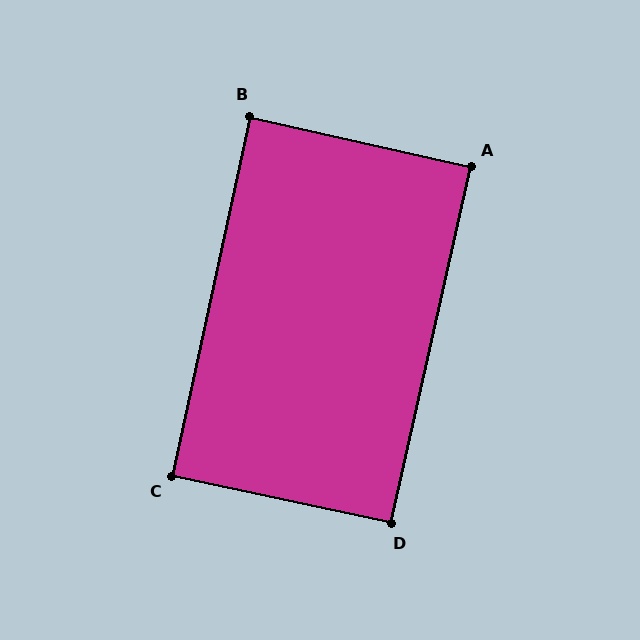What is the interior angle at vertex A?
Approximately 90 degrees (approximately right).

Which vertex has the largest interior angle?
D, at approximately 91 degrees.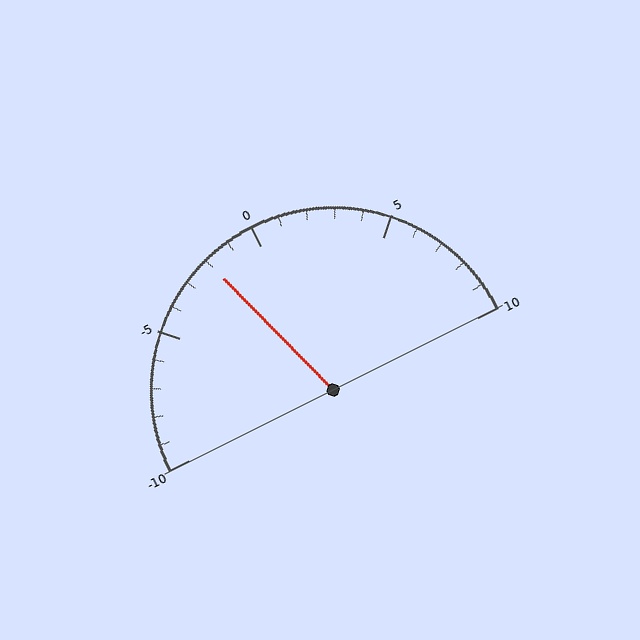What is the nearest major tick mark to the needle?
The nearest major tick mark is 0.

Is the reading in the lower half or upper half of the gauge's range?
The reading is in the lower half of the range (-10 to 10).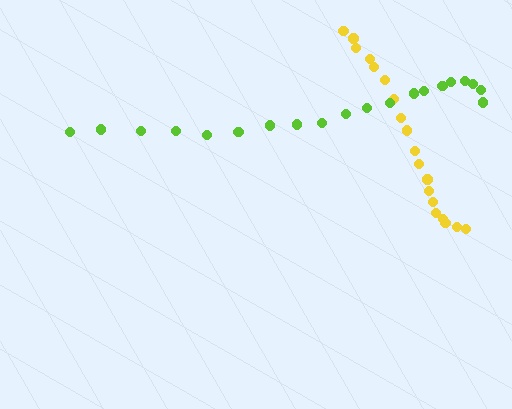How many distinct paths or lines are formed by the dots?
There are 2 distinct paths.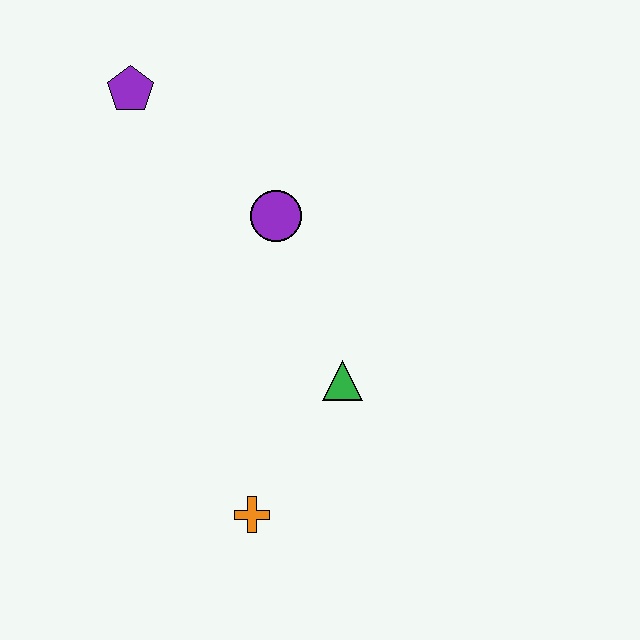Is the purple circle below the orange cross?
No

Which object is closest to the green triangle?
The orange cross is closest to the green triangle.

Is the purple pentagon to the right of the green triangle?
No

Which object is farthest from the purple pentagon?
The orange cross is farthest from the purple pentagon.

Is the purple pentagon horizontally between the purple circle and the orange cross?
No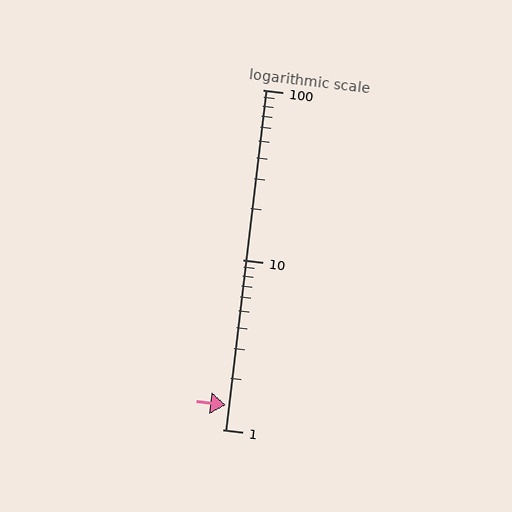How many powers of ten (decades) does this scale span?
The scale spans 2 decades, from 1 to 100.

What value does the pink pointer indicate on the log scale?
The pointer indicates approximately 1.4.